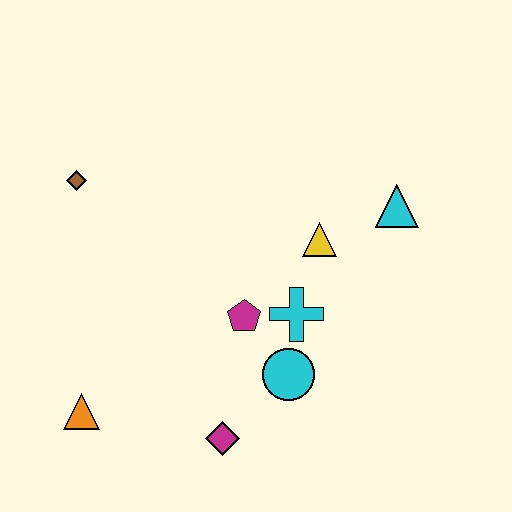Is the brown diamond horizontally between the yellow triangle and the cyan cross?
No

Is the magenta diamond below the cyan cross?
Yes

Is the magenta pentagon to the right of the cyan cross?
No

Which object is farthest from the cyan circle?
The brown diamond is farthest from the cyan circle.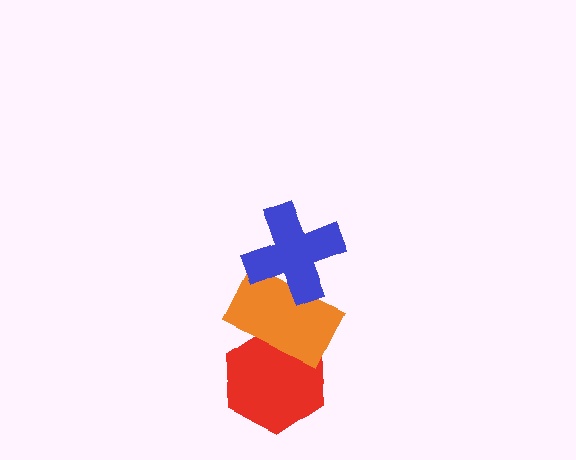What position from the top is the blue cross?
The blue cross is 1st from the top.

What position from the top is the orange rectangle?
The orange rectangle is 2nd from the top.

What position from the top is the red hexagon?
The red hexagon is 3rd from the top.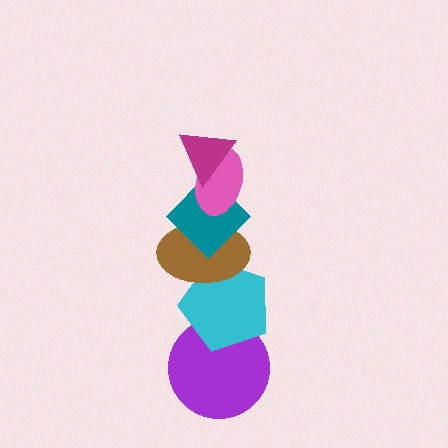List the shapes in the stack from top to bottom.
From top to bottom: the magenta triangle, the pink ellipse, the teal diamond, the brown ellipse, the cyan pentagon, the purple circle.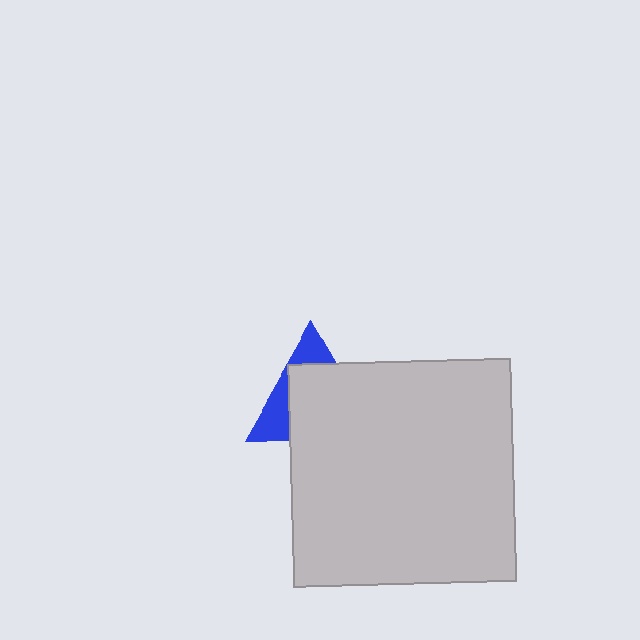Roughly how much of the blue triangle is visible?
A small part of it is visible (roughly 33%).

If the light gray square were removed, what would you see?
You would see the complete blue triangle.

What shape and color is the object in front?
The object in front is a light gray square.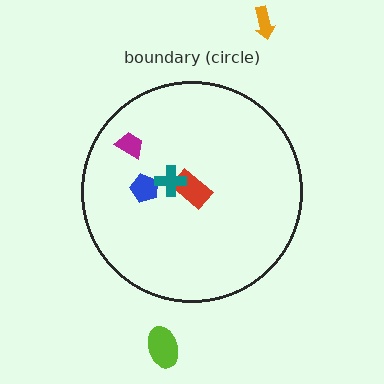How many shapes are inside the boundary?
4 inside, 2 outside.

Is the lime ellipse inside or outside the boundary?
Outside.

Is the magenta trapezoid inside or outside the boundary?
Inside.